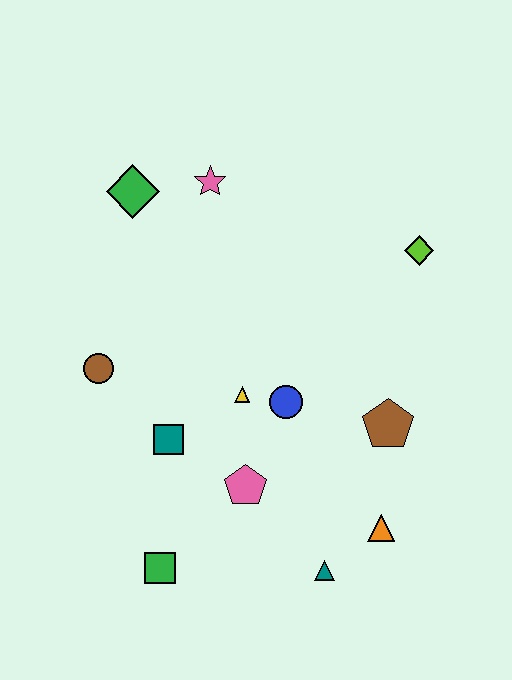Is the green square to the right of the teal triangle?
No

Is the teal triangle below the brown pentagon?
Yes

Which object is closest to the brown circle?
The teal square is closest to the brown circle.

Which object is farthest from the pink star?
The teal triangle is farthest from the pink star.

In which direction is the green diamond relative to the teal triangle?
The green diamond is above the teal triangle.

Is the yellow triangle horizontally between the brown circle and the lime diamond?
Yes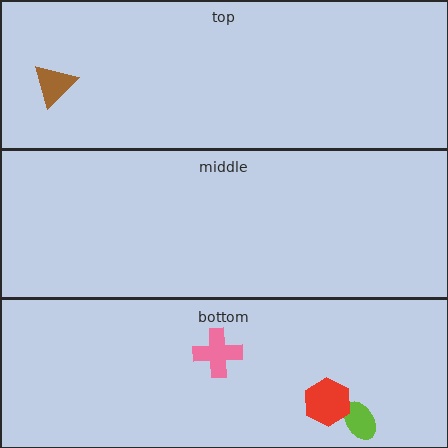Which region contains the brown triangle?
The top region.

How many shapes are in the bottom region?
3.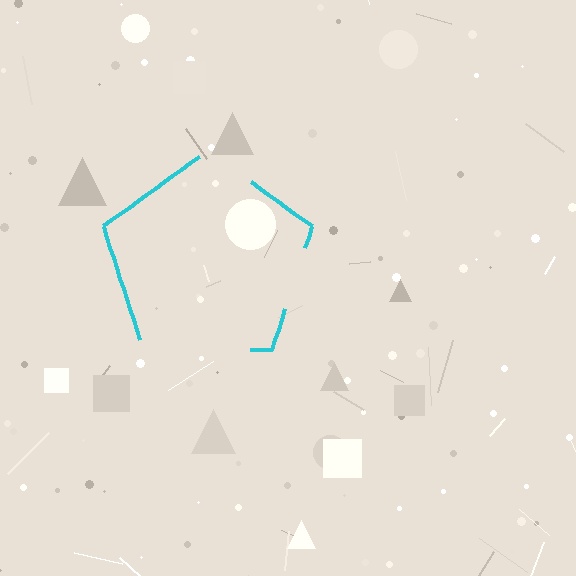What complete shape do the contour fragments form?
The contour fragments form a pentagon.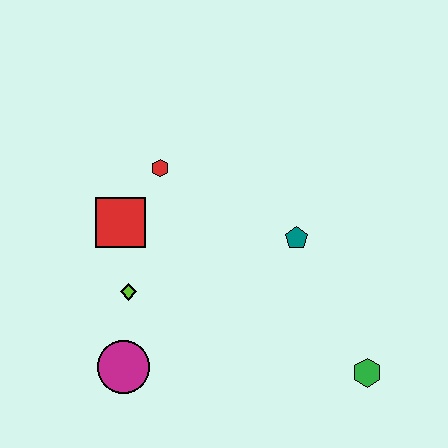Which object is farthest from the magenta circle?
The green hexagon is farthest from the magenta circle.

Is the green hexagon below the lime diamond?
Yes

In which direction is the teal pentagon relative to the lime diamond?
The teal pentagon is to the right of the lime diamond.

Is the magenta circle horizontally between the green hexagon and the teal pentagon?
No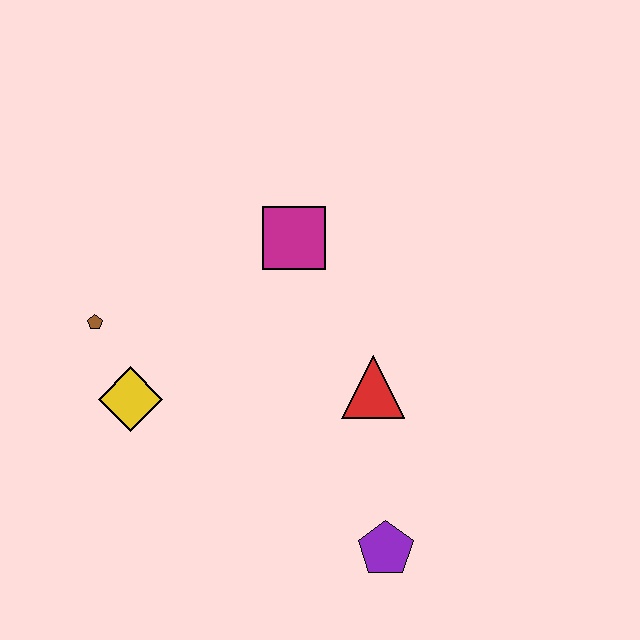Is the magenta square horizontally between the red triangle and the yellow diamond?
Yes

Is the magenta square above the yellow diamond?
Yes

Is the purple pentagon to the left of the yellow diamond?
No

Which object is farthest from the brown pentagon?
The purple pentagon is farthest from the brown pentagon.